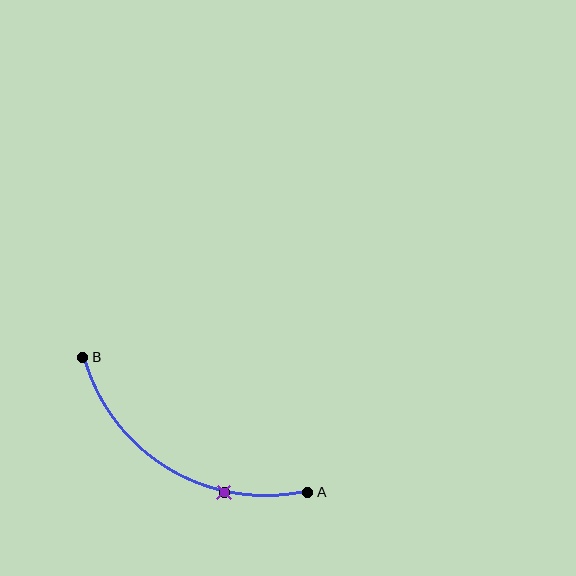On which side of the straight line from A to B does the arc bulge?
The arc bulges below the straight line connecting A and B.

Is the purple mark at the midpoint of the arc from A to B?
No. The purple mark lies on the arc but is closer to endpoint A. The arc midpoint would be at the point on the curve equidistant along the arc from both A and B.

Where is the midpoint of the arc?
The arc midpoint is the point on the curve farthest from the straight line joining A and B. It sits below that line.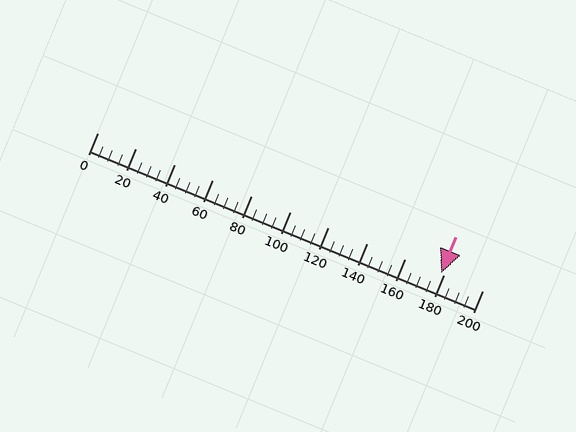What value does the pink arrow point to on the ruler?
The pink arrow points to approximately 179.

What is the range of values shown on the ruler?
The ruler shows values from 0 to 200.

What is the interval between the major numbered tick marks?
The major tick marks are spaced 20 units apart.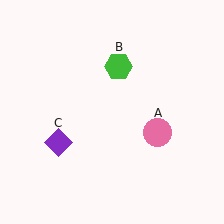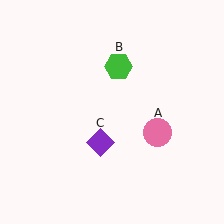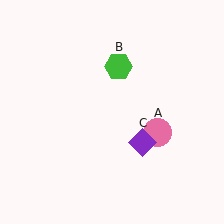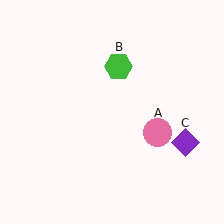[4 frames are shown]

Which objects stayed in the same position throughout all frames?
Pink circle (object A) and green hexagon (object B) remained stationary.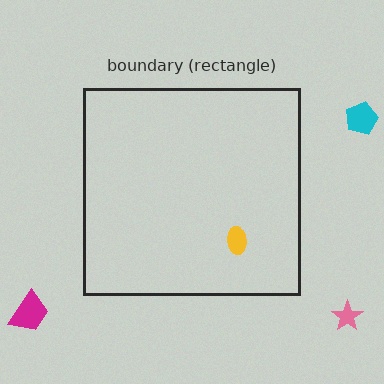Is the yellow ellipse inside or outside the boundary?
Inside.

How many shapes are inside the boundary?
1 inside, 3 outside.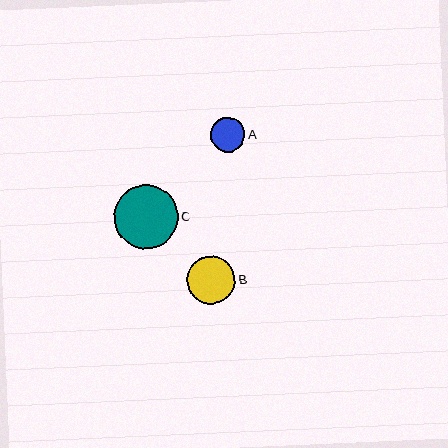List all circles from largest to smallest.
From largest to smallest: C, B, A.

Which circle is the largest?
Circle C is the largest with a size of approximately 64 pixels.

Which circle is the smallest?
Circle A is the smallest with a size of approximately 35 pixels.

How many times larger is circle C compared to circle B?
Circle C is approximately 1.3 times the size of circle B.